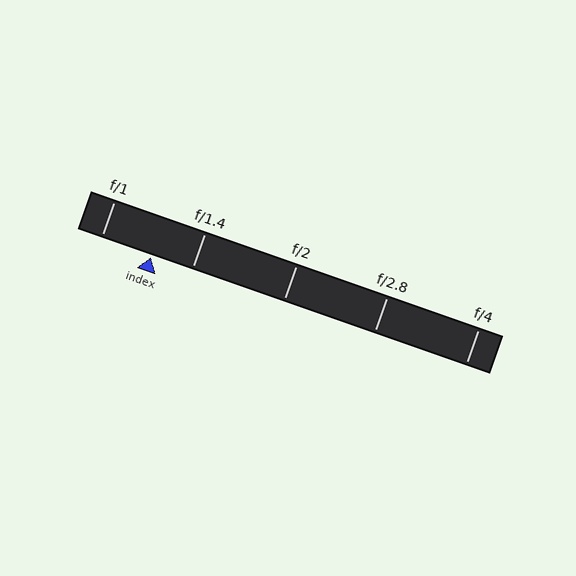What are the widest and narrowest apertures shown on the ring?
The widest aperture shown is f/1 and the narrowest is f/4.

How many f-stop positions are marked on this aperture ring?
There are 5 f-stop positions marked.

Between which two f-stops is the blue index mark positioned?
The index mark is between f/1 and f/1.4.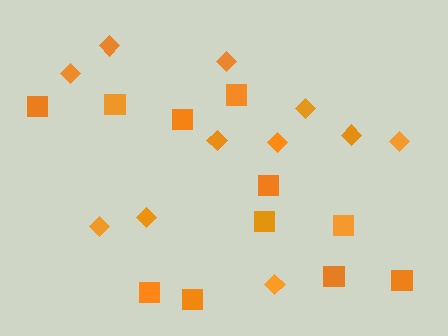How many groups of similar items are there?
There are 2 groups: one group of diamonds (11) and one group of squares (11).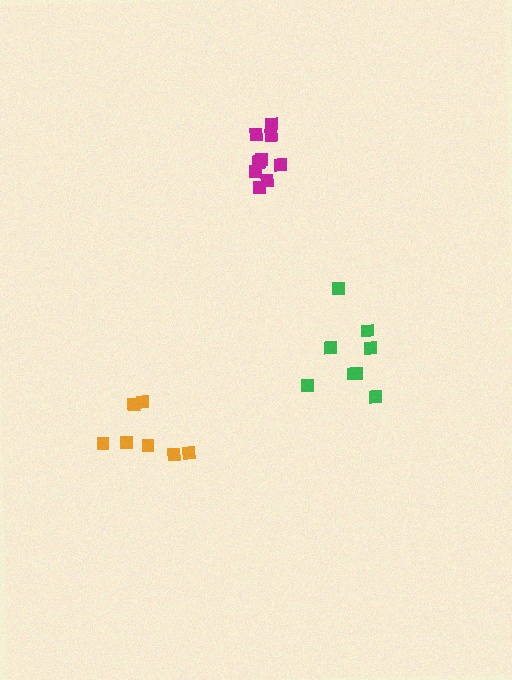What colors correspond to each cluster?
The clusters are colored: magenta, orange, green.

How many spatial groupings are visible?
There are 3 spatial groupings.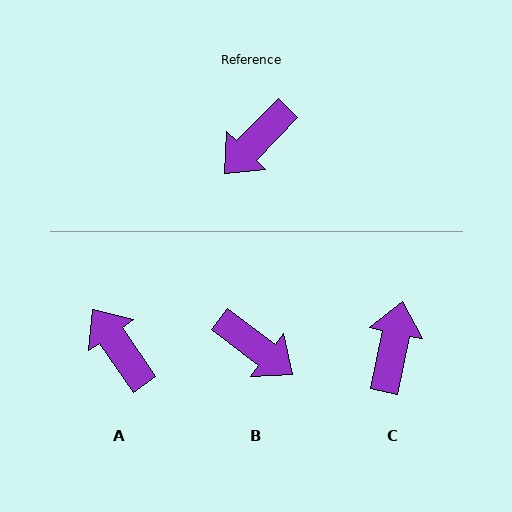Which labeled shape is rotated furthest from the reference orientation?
C, about 148 degrees away.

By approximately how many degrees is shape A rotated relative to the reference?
Approximately 101 degrees clockwise.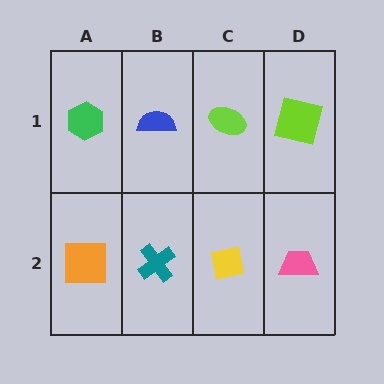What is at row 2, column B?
A teal cross.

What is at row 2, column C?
A yellow square.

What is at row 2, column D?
A pink trapezoid.